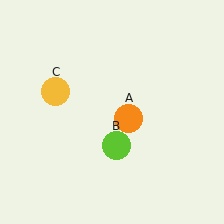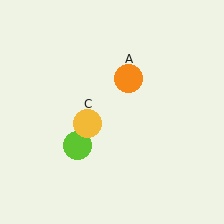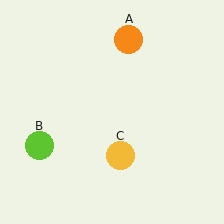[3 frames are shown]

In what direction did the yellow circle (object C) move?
The yellow circle (object C) moved down and to the right.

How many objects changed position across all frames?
3 objects changed position: orange circle (object A), lime circle (object B), yellow circle (object C).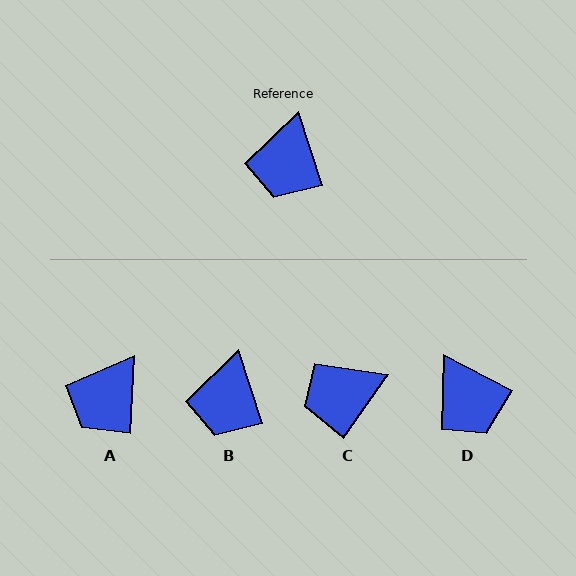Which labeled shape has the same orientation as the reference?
B.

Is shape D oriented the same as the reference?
No, it is off by about 45 degrees.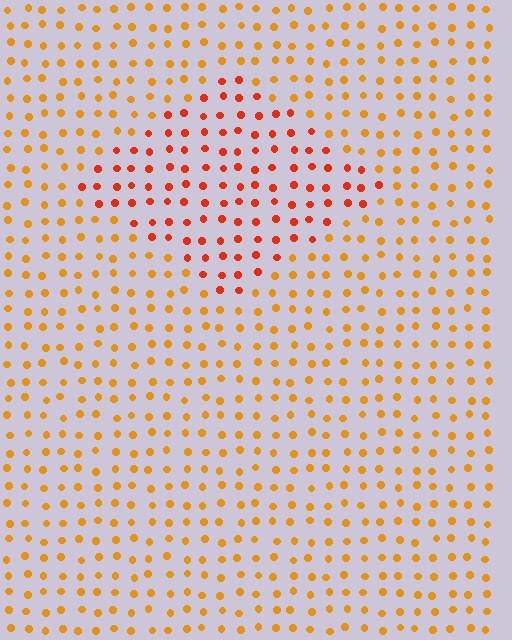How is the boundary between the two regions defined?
The boundary is defined purely by a slight shift in hue (about 30 degrees). Spacing, size, and orientation are identical on both sides.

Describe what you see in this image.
The image is filled with small orange elements in a uniform arrangement. A diamond-shaped region is visible where the elements are tinted to a slightly different hue, forming a subtle color boundary.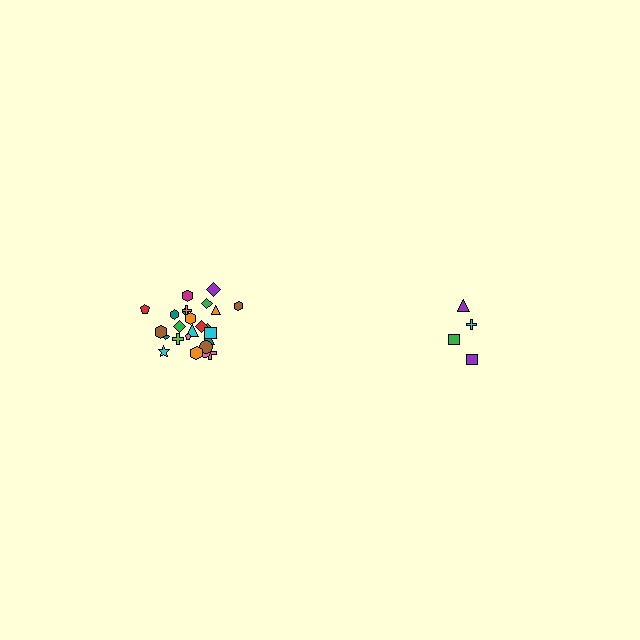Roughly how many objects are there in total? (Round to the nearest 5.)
Roughly 30 objects in total.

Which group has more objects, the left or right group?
The left group.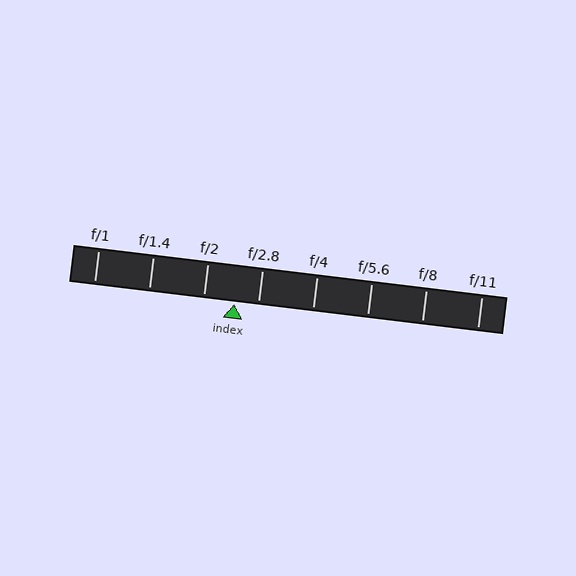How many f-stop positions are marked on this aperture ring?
There are 8 f-stop positions marked.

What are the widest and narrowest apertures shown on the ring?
The widest aperture shown is f/1 and the narrowest is f/11.